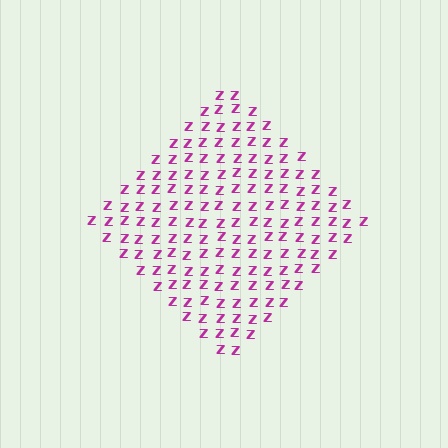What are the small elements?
The small elements are letter Z's.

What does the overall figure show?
The overall figure shows a diamond.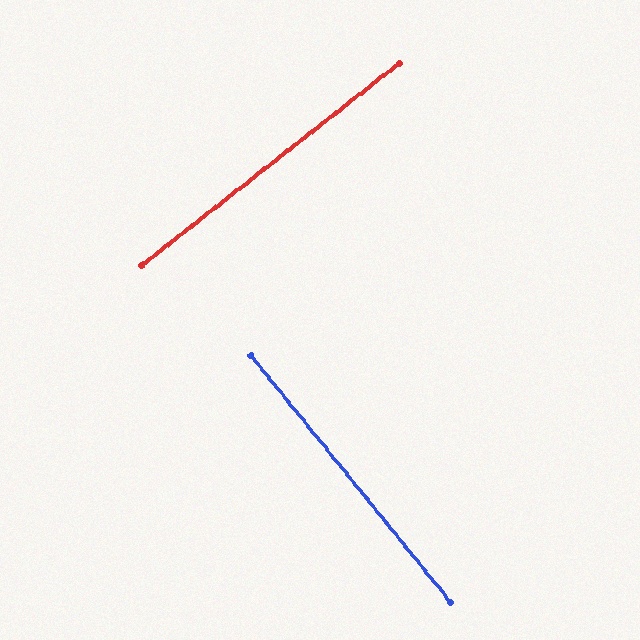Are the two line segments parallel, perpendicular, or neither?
Perpendicular — they meet at approximately 89°.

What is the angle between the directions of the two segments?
Approximately 89 degrees.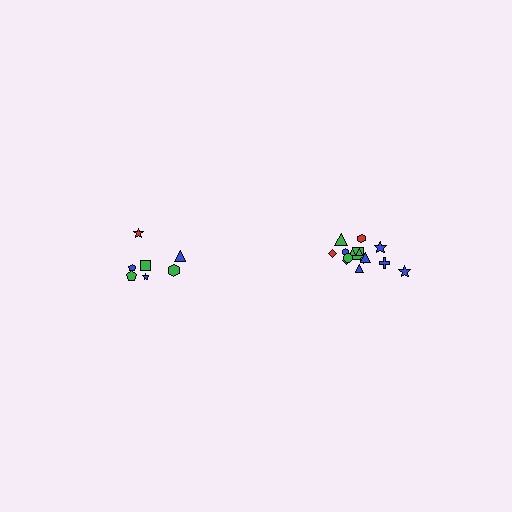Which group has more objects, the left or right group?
The right group.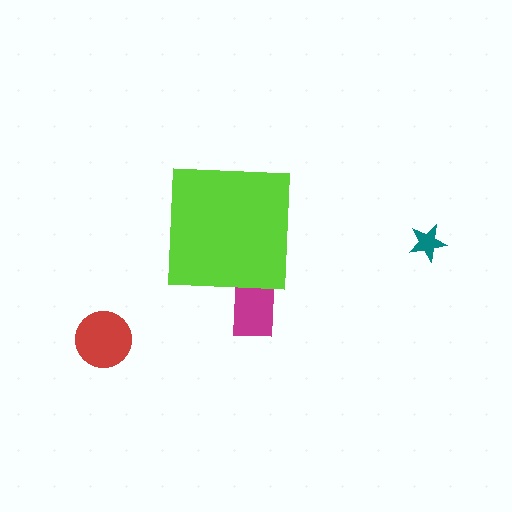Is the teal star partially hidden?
No, the teal star is fully visible.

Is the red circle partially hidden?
No, the red circle is fully visible.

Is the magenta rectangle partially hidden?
Yes, the magenta rectangle is partially hidden behind the lime square.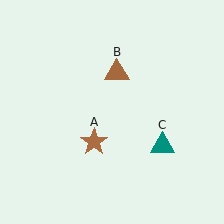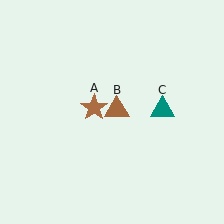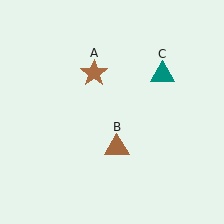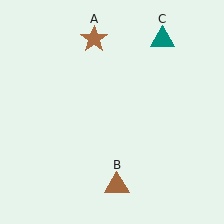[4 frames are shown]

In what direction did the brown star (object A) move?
The brown star (object A) moved up.